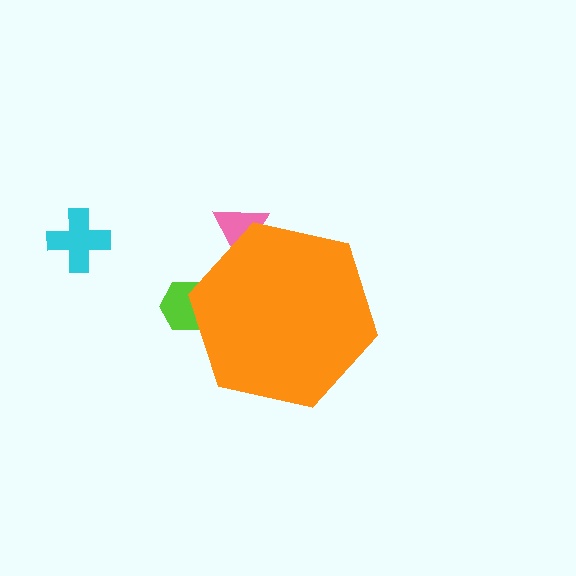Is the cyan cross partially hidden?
No, the cyan cross is fully visible.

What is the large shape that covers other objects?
An orange hexagon.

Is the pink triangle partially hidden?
Yes, the pink triangle is partially hidden behind the orange hexagon.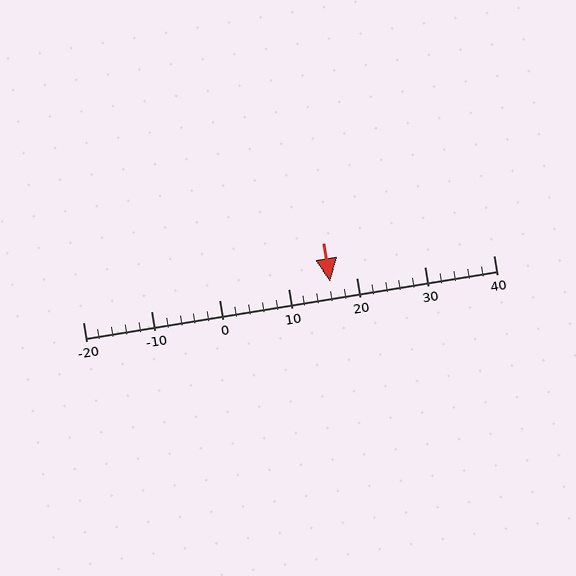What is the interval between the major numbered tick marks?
The major tick marks are spaced 10 units apart.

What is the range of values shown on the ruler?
The ruler shows values from -20 to 40.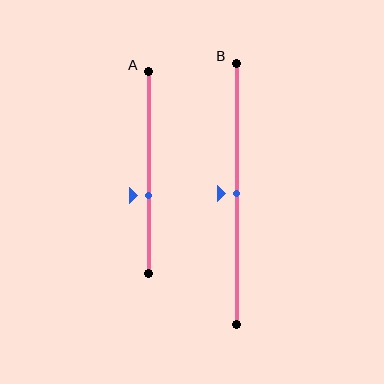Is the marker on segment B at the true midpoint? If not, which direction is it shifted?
Yes, the marker on segment B is at the true midpoint.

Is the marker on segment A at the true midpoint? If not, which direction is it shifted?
No, the marker on segment A is shifted downward by about 11% of the segment length.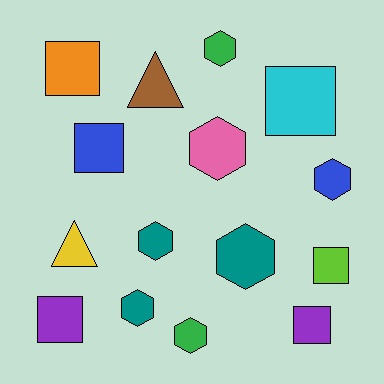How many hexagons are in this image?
There are 7 hexagons.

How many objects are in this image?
There are 15 objects.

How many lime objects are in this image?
There is 1 lime object.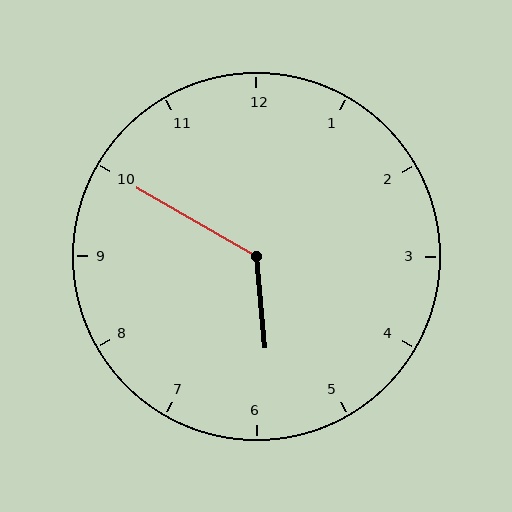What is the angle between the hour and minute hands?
Approximately 125 degrees.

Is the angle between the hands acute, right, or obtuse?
It is obtuse.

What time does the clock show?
5:50.